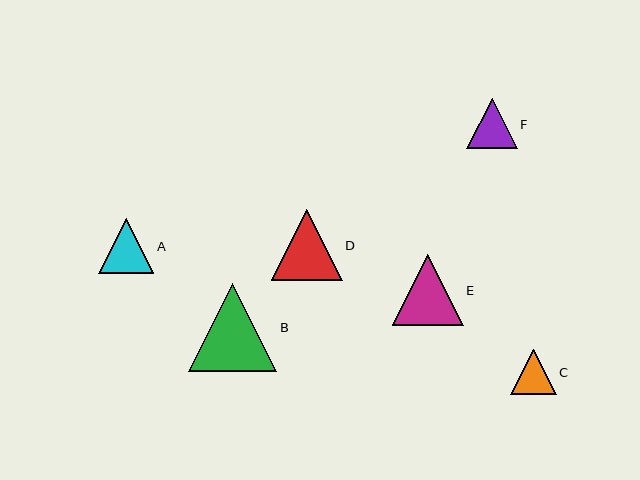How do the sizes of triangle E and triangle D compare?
Triangle E and triangle D are approximately the same size.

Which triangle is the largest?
Triangle B is the largest with a size of approximately 88 pixels.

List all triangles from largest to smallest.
From largest to smallest: B, E, D, A, F, C.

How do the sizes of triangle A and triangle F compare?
Triangle A and triangle F are approximately the same size.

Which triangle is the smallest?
Triangle C is the smallest with a size of approximately 45 pixels.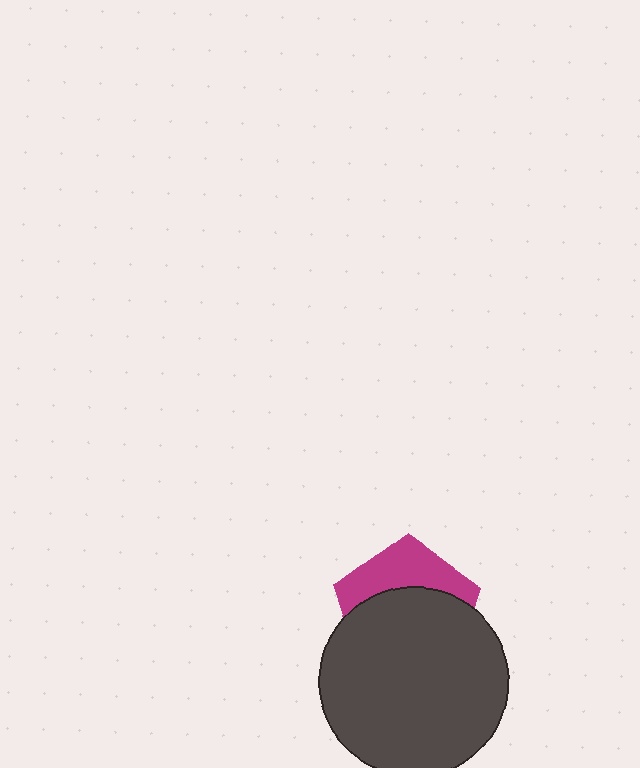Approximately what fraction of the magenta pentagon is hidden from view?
Roughly 64% of the magenta pentagon is hidden behind the dark gray circle.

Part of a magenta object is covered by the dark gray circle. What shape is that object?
It is a pentagon.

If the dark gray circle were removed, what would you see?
You would see the complete magenta pentagon.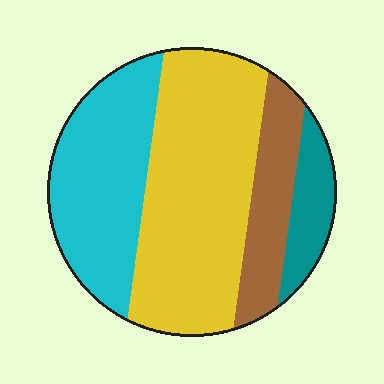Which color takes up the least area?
Teal, at roughly 10%.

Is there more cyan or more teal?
Cyan.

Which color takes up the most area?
Yellow, at roughly 45%.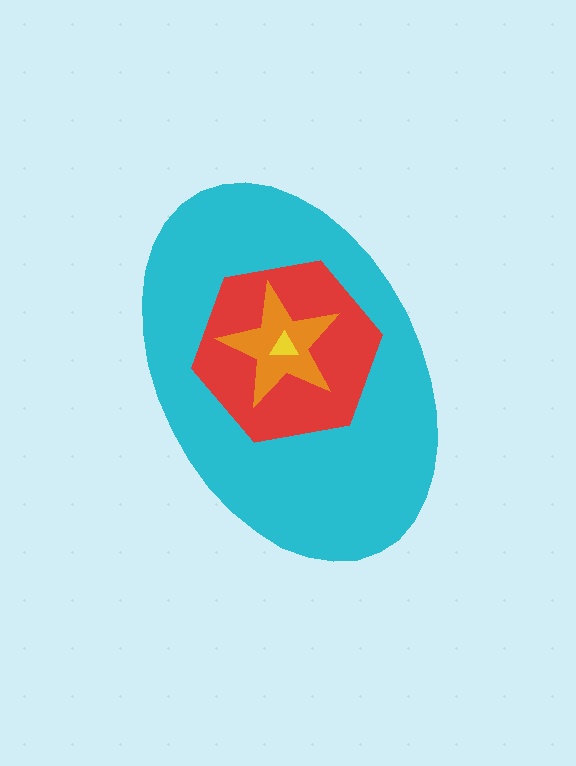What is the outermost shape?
The cyan ellipse.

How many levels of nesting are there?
4.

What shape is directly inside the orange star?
The yellow triangle.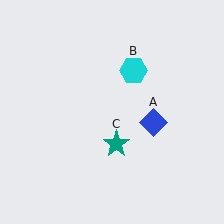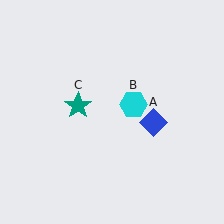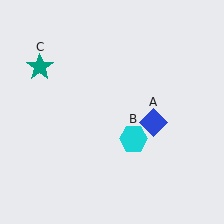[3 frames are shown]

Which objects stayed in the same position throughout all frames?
Blue diamond (object A) remained stationary.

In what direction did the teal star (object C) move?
The teal star (object C) moved up and to the left.